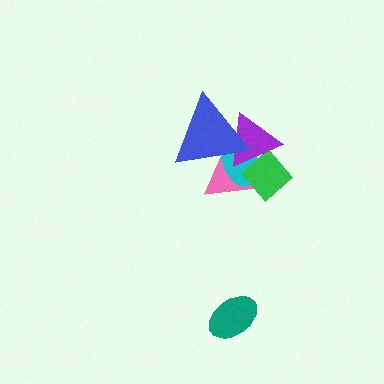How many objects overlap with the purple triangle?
4 objects overlap with the purple triangle.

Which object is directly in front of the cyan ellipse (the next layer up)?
The green diamond is directly in front of the cyan ellipse.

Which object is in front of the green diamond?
The purple triangle is in front of the green diamond.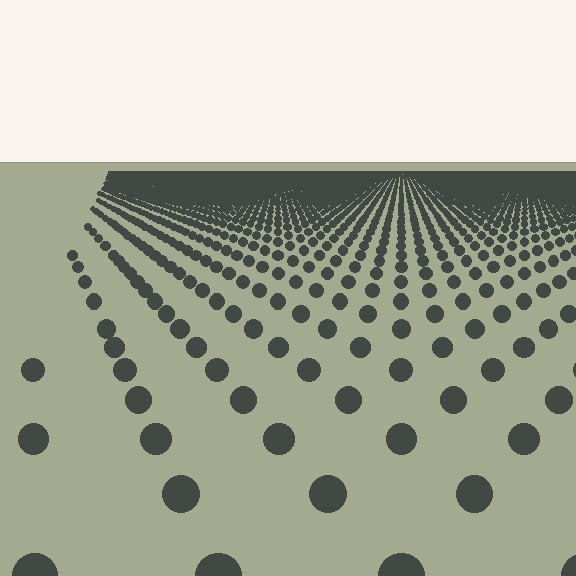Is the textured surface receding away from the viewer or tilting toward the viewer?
The surface is receding away from the viewer. Texture elements get smaller and denser toward the top.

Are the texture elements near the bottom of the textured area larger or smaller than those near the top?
Larger. Near the bottom, elements are closer to the viewer and appear at a bigger on-screen size.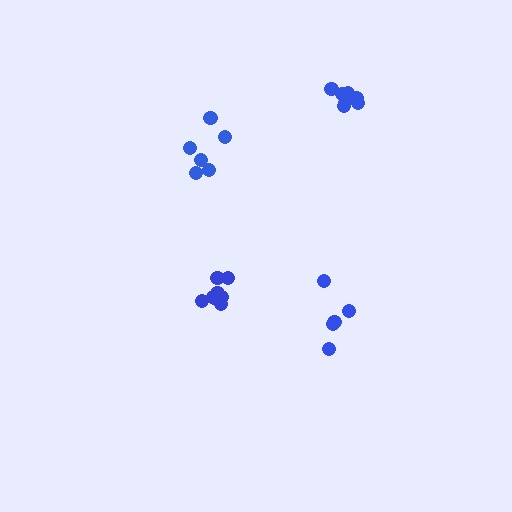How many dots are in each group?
Group 1: 10 dots, Group 2: 5 dots, Group 3: 8 dots, Group 4: 6 dots (29 total).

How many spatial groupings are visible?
There are 4 spatial groupings.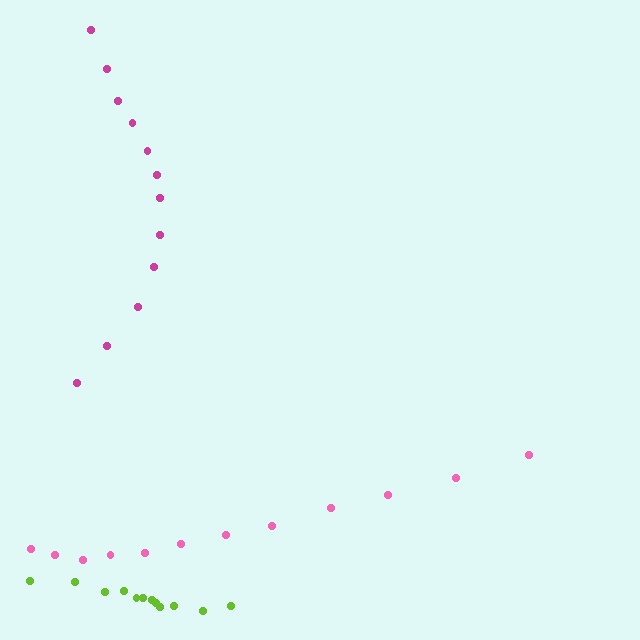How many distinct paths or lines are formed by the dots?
There are 3 distinct paths.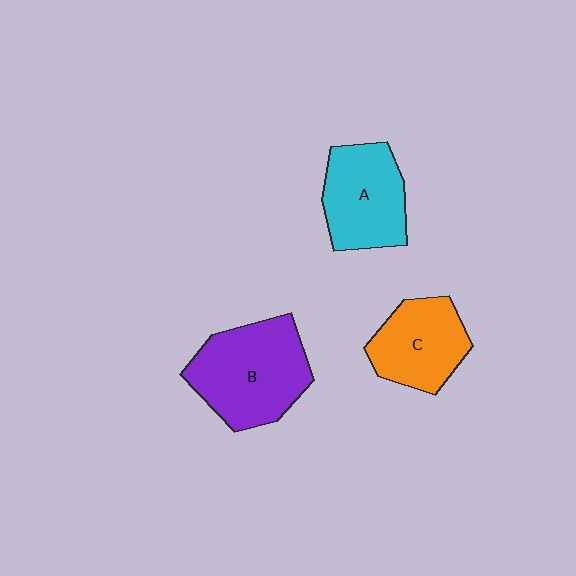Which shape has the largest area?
Shape B (purple).